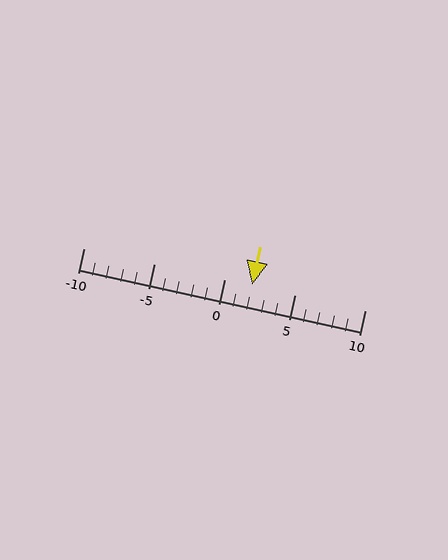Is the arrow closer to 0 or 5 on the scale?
The arrow is closer to 0.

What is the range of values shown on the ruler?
The ruler shows values from -10 to 10.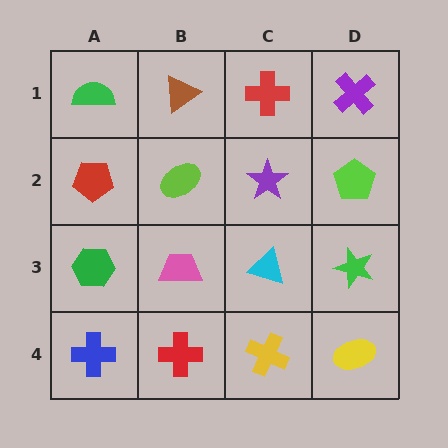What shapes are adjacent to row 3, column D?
A lime pentagon (row 2, column D), a yellow ellipse (row 4, column D), a cyan triangle (row 3, column C).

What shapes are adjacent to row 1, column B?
A lime ellipse (row 2, column B), a green semicircle (row 1, column A), a red cross (row 1, column C).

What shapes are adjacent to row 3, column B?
A lime ellipse (row 2, column B), a red cross (row 4, column B), a green hexagon (row 3, column A), a cyan triangle (row 3, column C).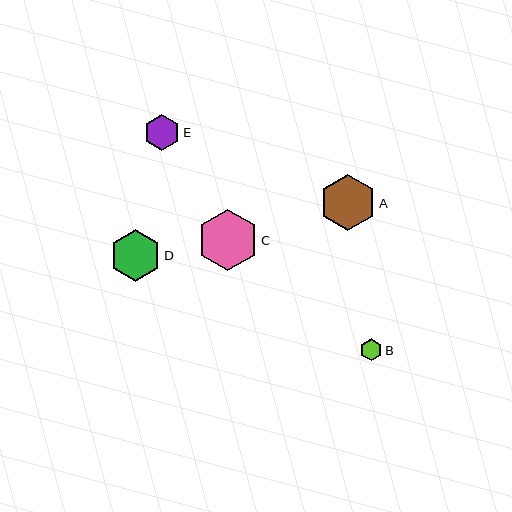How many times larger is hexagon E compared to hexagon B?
Hexagon E is approximately 1.6 times the size of hexagon B.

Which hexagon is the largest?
Hexagon C is the largest with a size of approximately 61 pixels.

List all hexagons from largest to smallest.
From largest to smallest: C, A, D, E, B.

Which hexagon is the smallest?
Hexagon B is the smallest with a size of approximately 22 pixels.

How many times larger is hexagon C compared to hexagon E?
Hexagon C is approximately 1.7 times the size of hexagon E.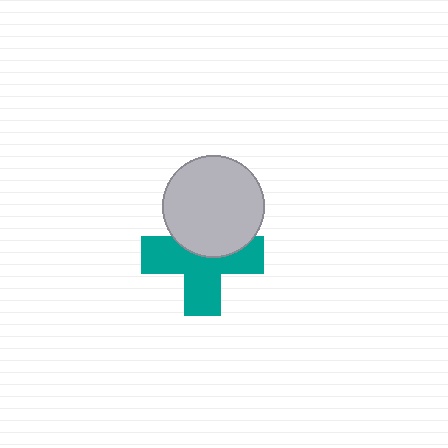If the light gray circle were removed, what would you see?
You would see the complete teal cross.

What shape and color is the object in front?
The object in front is a light gray circle.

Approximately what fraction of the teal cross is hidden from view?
Roughly 37% of the teal cross is hidden behind the light gray circle.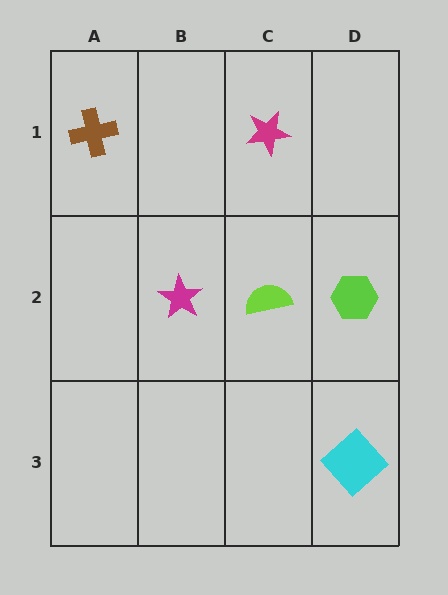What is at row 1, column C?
A magenta star.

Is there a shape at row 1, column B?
No, that cell is empty.